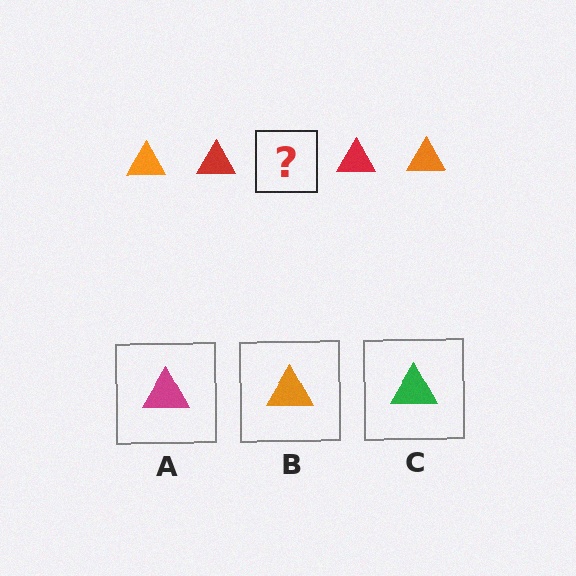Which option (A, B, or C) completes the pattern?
B.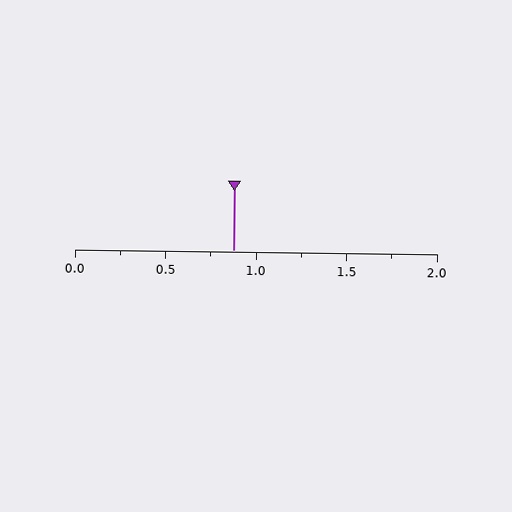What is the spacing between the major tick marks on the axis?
The major ticks are spaced 0.5 apart.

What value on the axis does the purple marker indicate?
The marker indicates approximately 0.88.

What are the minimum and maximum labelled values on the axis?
The axis runs from 0.0 to 2.0.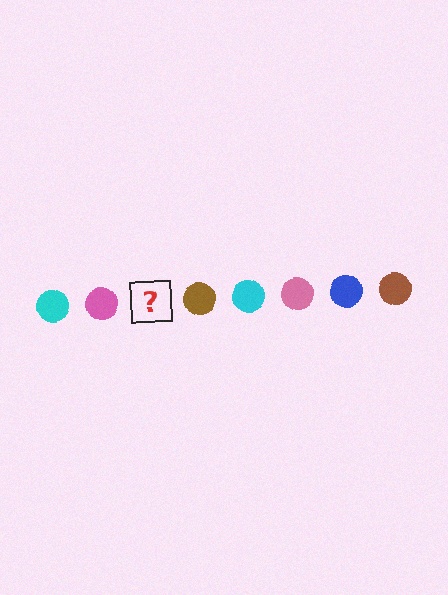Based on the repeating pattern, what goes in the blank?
The blank should be a blue circle.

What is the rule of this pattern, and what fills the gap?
The rule is that the pattern cycles through cyan, pink, blue, brown circles. The gap should be filled with a blue circle.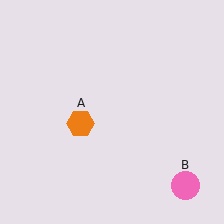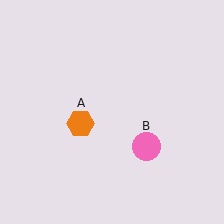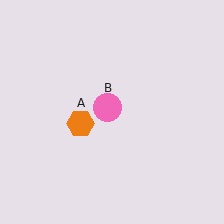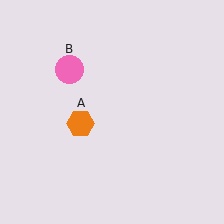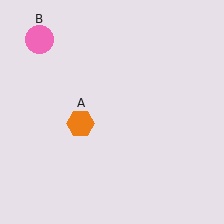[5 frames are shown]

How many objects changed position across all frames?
1 object changed position: pink circle (object B).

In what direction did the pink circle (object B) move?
The pink circle (object B) moved up and to the left.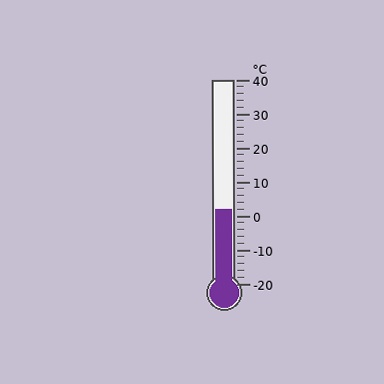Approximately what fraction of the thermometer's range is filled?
The thermometer is filled to approximately 35% of its range.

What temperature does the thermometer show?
The thermometer shows approximately 2°C.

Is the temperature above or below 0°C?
The temperature is above 0°C.